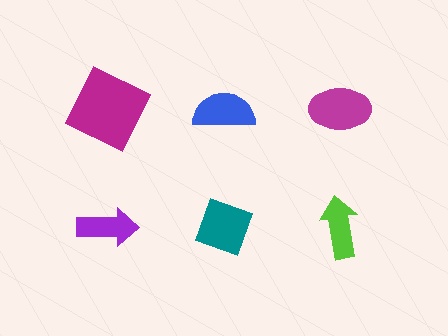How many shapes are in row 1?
3 shapes.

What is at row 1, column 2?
A blue semicircle.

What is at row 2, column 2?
A teal diamond.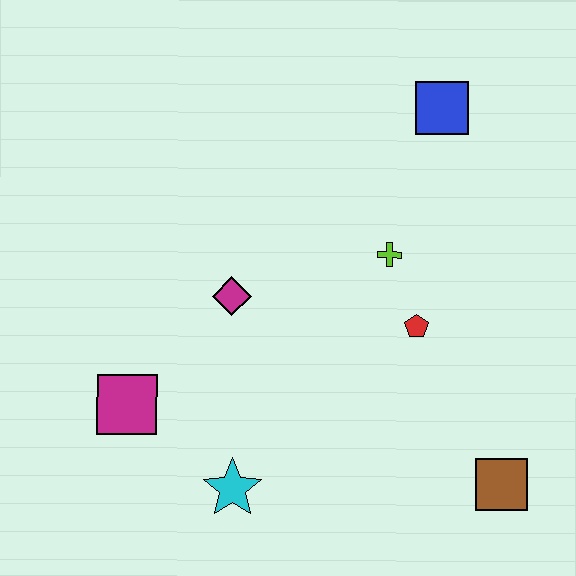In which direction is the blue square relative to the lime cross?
The blue square is above the lime cross.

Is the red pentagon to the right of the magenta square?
Yes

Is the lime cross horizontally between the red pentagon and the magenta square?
Yes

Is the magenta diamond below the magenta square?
No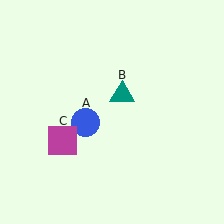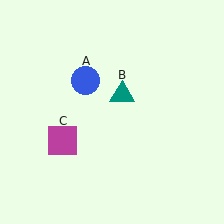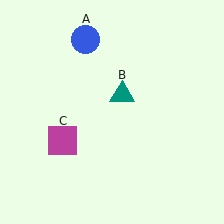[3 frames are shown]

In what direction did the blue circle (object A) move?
The blue circle (object A) moved up.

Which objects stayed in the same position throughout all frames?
Teal triangle (object B) and magenta square (object C) remained stationary.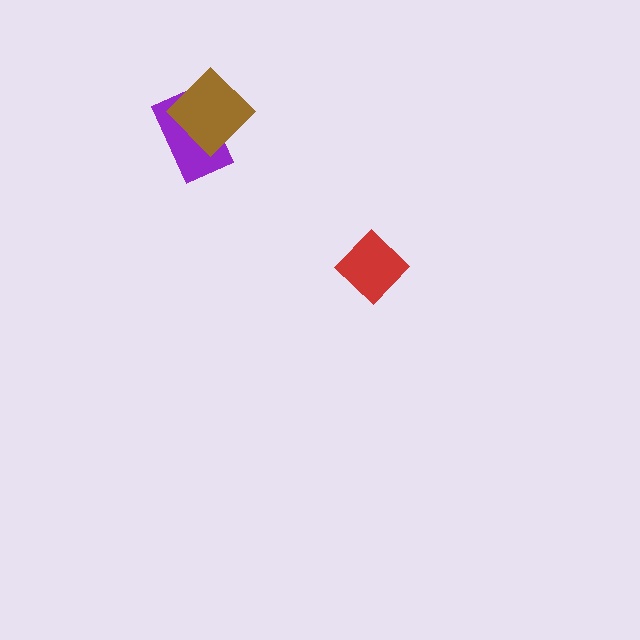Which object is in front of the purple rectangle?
The brown diamond is in front of the purple rectangle.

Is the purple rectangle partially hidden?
Yes, it is partially covered by another shape.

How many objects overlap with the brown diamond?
1 object overlaps with the brown diamond.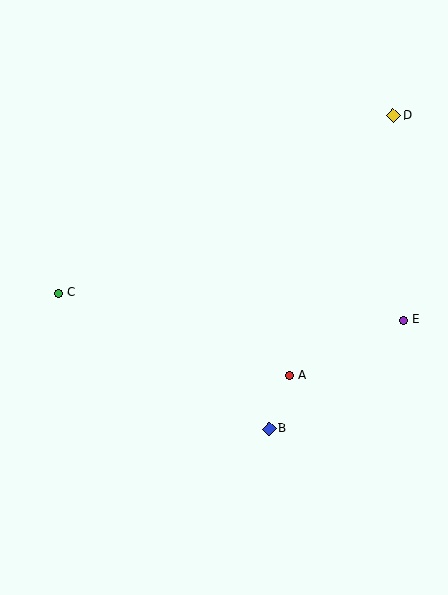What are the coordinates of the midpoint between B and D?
The midpoint between B and D is at (331, 272).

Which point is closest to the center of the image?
Point A at (289, 376) is closest to the center.